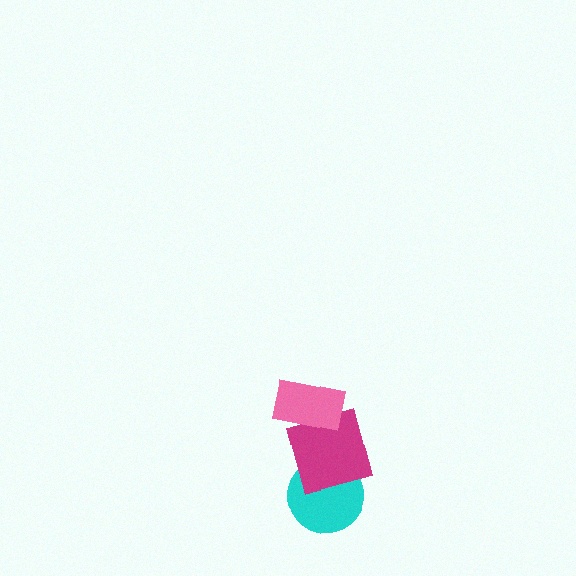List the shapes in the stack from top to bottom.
From top to bottom: the pink rectangle, the magenta square, the cyan circle.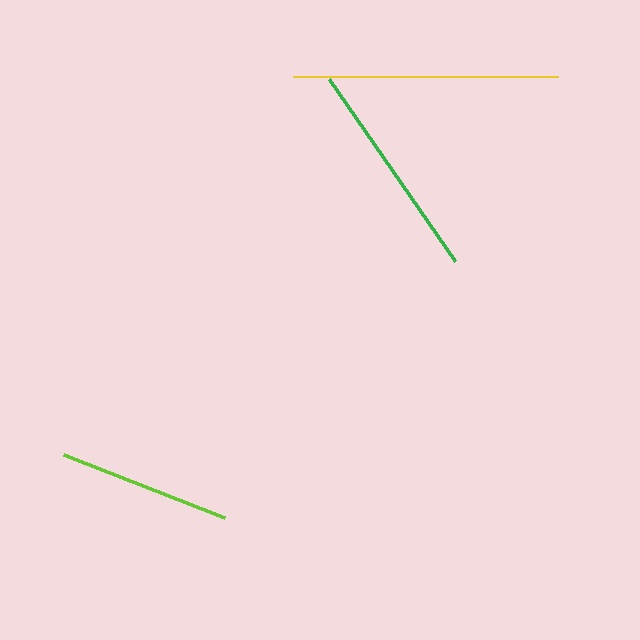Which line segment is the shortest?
The lime line is the shortest at approximately 173 pixels.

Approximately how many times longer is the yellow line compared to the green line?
The yellow line is approximately 1.2 times the length of the green line.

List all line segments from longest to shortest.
From longest to shortest: yellow, green, lime.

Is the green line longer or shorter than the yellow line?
The yellow line is longer than the green line.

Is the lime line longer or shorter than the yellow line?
The yellow line is longer than the lime line.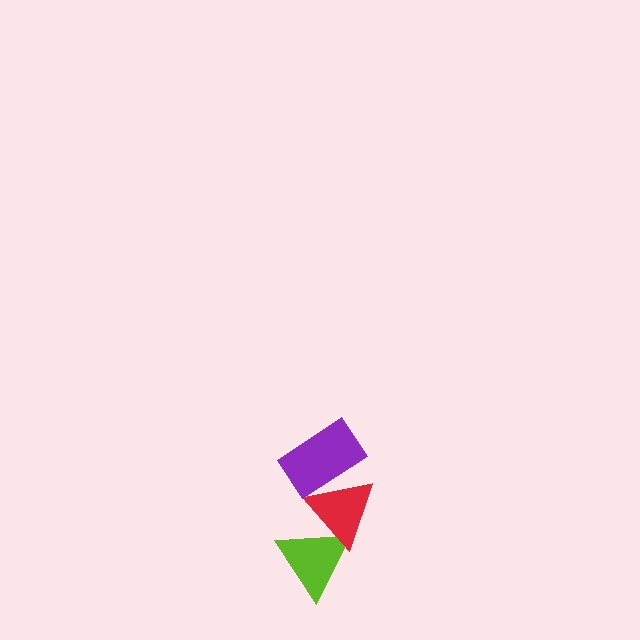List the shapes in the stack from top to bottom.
From top to bottom: the purple rectangle, the red triangle, the lime triangle.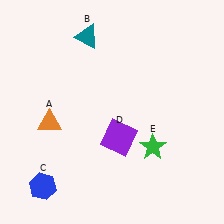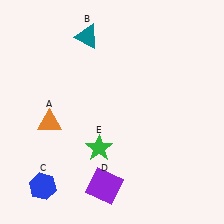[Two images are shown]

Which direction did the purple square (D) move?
The purple square (D) moved down.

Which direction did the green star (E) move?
The green star (E) moved left.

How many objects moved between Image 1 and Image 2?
2 objects moved between the two images.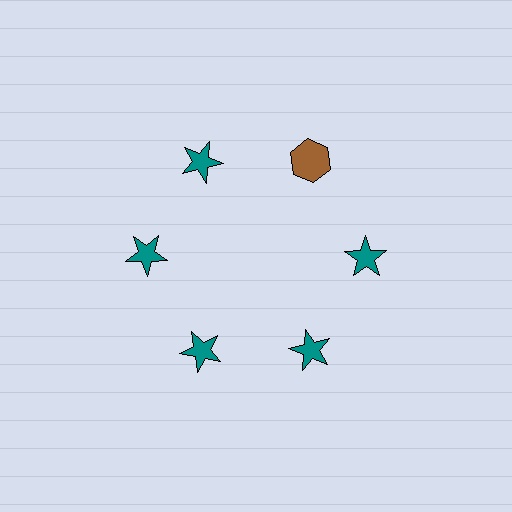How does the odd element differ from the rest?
It differs in both color (brown instead of teal) and shape (hexagon instead of star).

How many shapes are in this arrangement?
There are 6 shapes arranged in a ring pattern.